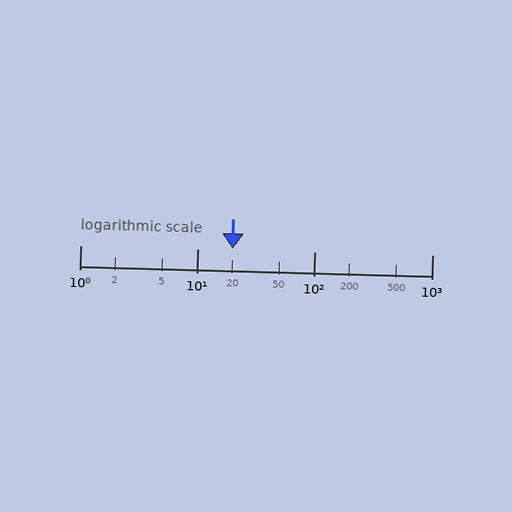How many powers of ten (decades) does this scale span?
The scale spans 3 decades, from 1 to 1000.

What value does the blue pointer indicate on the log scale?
The pointer indicates approximately 20.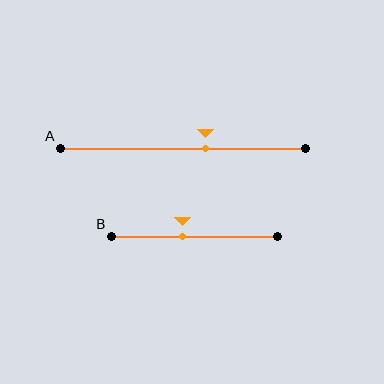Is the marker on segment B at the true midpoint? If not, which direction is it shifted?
No, the marker on segment B is shifted to the left by about 7% of the segment length.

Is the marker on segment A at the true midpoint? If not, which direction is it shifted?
No, the marker on segment A is shifted to the right by about 9% of the segment length.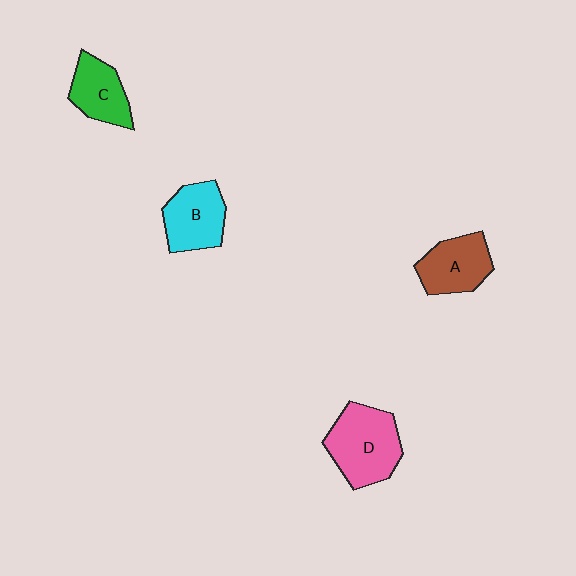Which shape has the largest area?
Shape D (pink).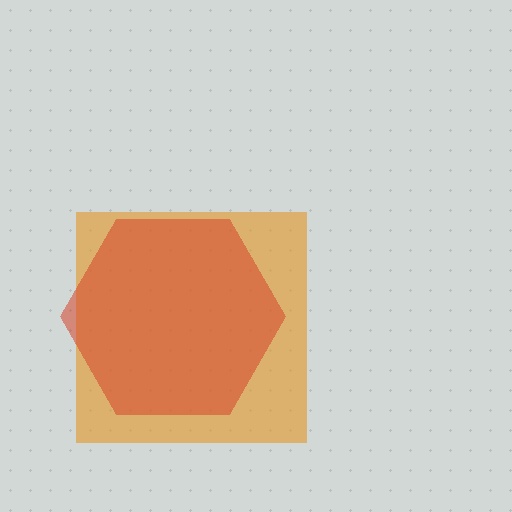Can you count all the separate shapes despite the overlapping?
Yes, there are 2 separate shapes.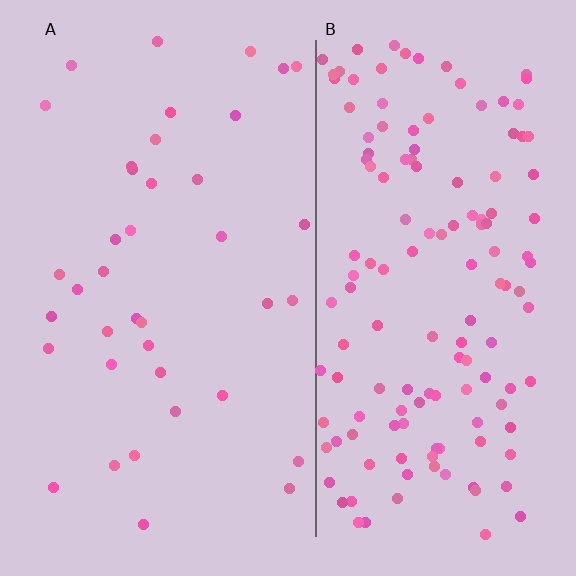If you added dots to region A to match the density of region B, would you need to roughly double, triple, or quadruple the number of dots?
Approximately quadruple.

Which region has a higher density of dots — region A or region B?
B (the right).